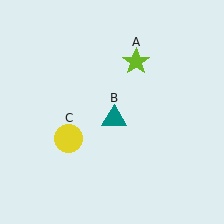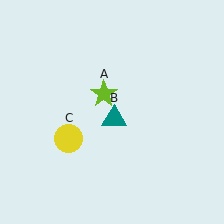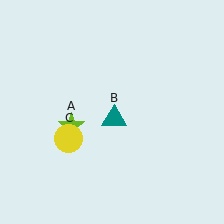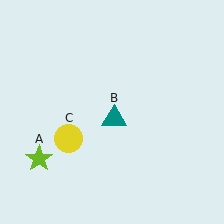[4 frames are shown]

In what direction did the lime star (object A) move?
The lime star (object A) moved down and to the left.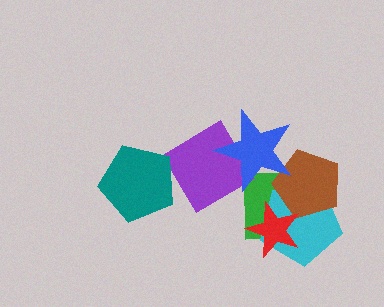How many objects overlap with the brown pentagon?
4 objects overlap with the brown pentagon.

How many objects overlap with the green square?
5 objects overlap with the green square.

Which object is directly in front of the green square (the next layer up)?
The purple diamond is directly in front of the green square.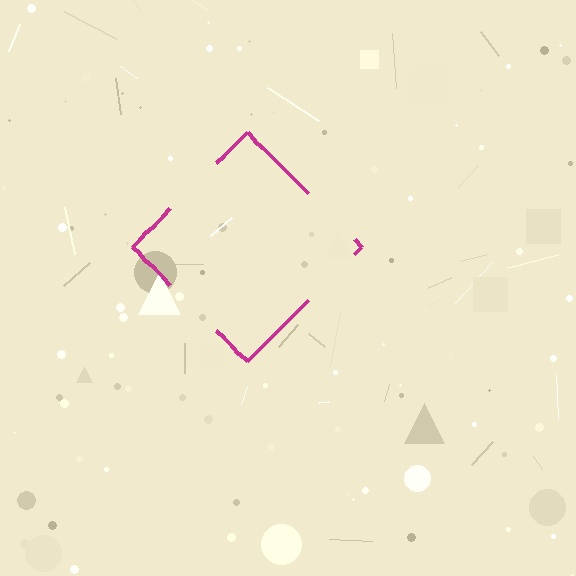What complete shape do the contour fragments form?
The contour fragments form a diamond.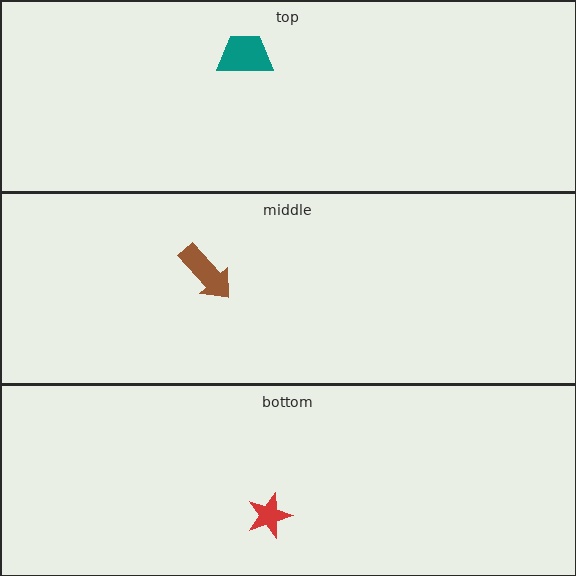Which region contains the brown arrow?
The middle region.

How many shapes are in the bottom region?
1.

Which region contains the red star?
The bottom region.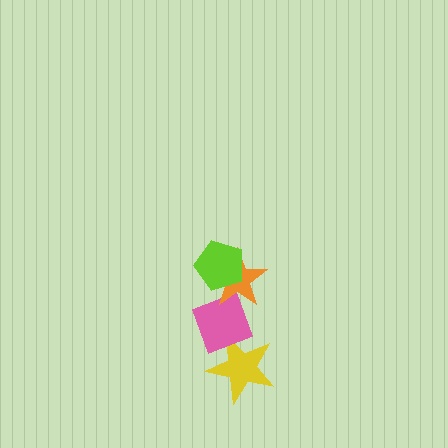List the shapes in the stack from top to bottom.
From top to bottom: the lime pentagon, the orange star, the pink diamond, the yellow star.